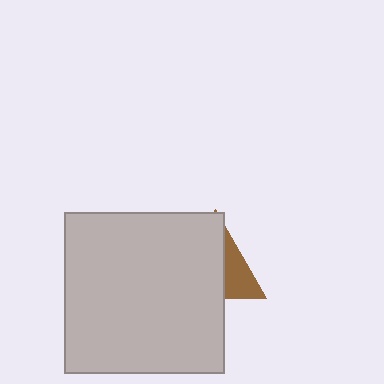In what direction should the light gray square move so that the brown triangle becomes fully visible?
The light gray square should move left. That is the shortest direction to clear the overlap and leave the brown triangle fully visible.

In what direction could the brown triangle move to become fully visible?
The brown triangle could move right. That would shift it out from behind the light gray square entirely.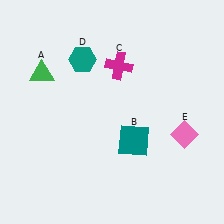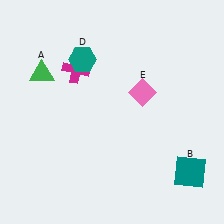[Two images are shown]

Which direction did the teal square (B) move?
The teal square (B) moved right.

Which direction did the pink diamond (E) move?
The pink diamond (E) moved up.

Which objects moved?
The objects that moved are: the teal square (B), the magenta cross (C), the pink diamond (E).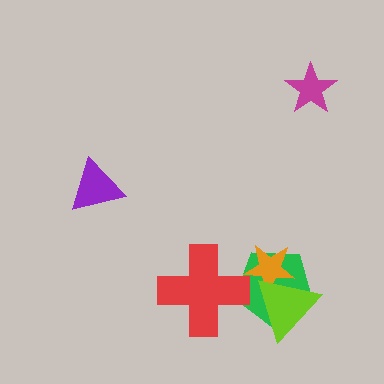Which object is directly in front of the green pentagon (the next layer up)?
The orange star is directly in front of the green pentagon.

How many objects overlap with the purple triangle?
0 objects overlap with the purple triangle.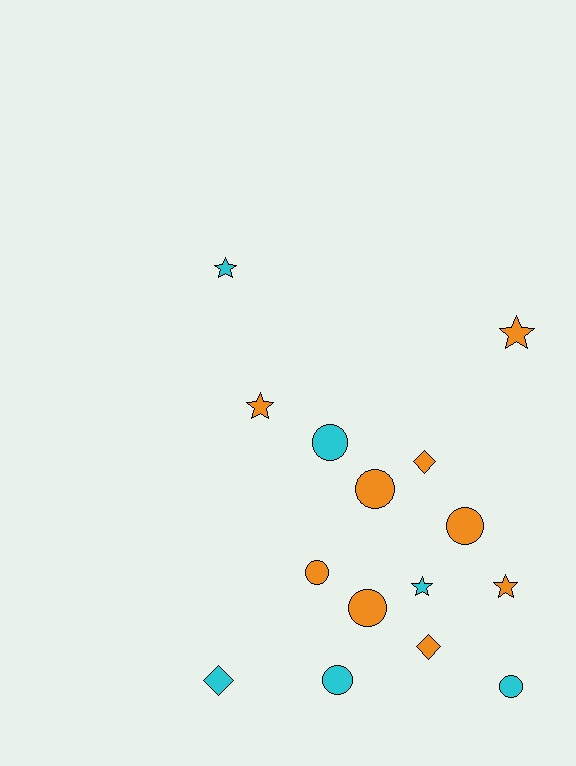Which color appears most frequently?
Orange, with 9 objects.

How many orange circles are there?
There are 4 orange circles.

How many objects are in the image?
There are 15 objects.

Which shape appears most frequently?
Circle, with 7 objects.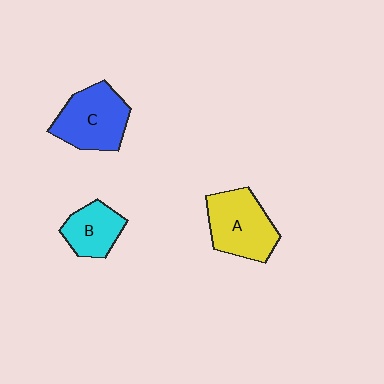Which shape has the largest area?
Shape A (yellow).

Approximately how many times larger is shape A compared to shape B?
Approximately 1.5 times.